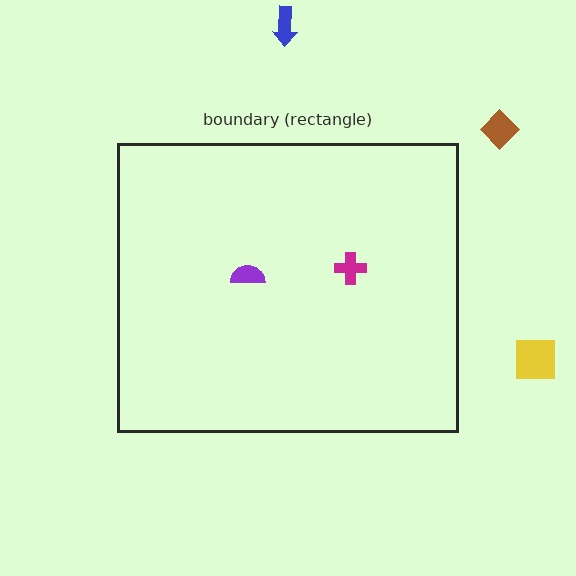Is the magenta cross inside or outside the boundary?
Inside.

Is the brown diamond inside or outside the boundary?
Outside.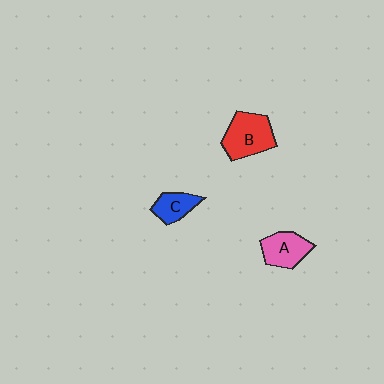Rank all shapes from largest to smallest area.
From largest to smallest: B (red), A (pink), C (blue).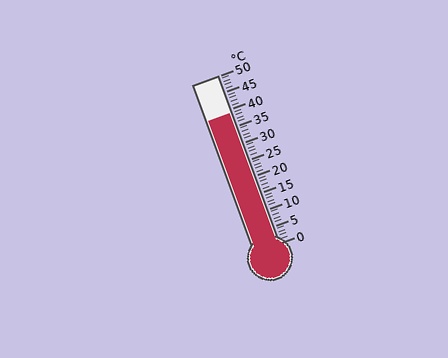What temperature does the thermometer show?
The thermometer shows approximately 39°C.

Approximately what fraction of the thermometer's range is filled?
The thermometer is filled to approximately 80% of its range.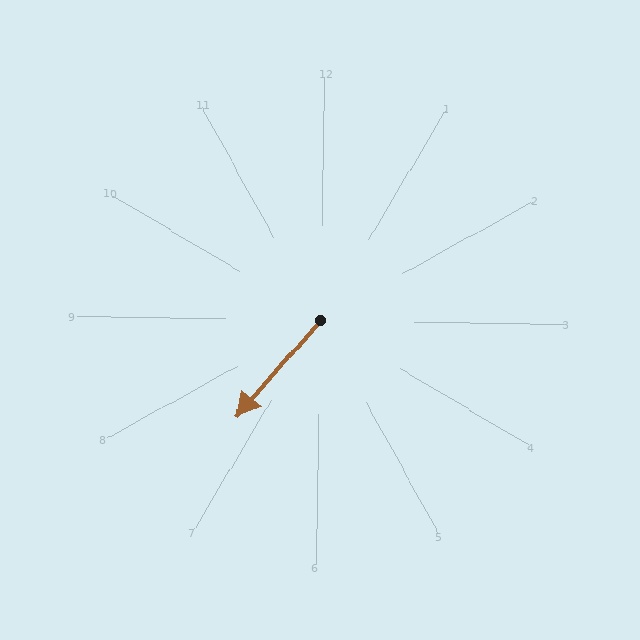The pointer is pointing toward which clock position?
Roughly 7 o'clock.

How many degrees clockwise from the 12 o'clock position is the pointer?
Approximately 220 degrees.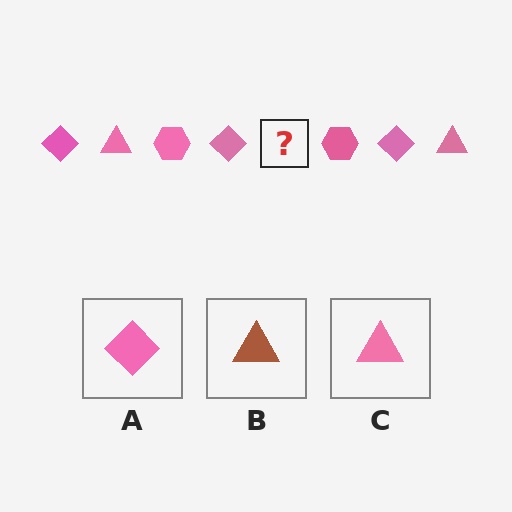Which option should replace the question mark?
Option C.